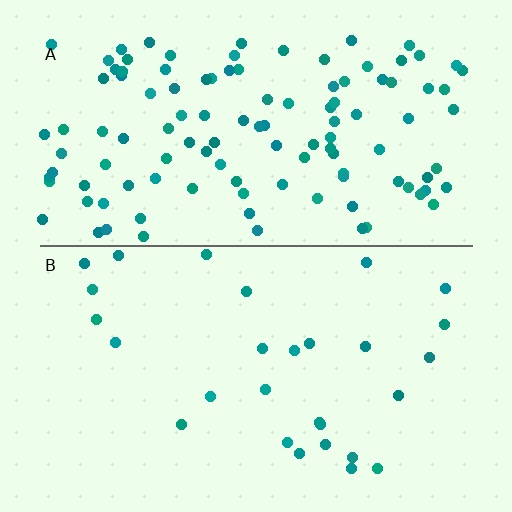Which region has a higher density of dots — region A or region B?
A (the top).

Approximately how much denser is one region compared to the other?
Approximately 4.0× — region A over region B.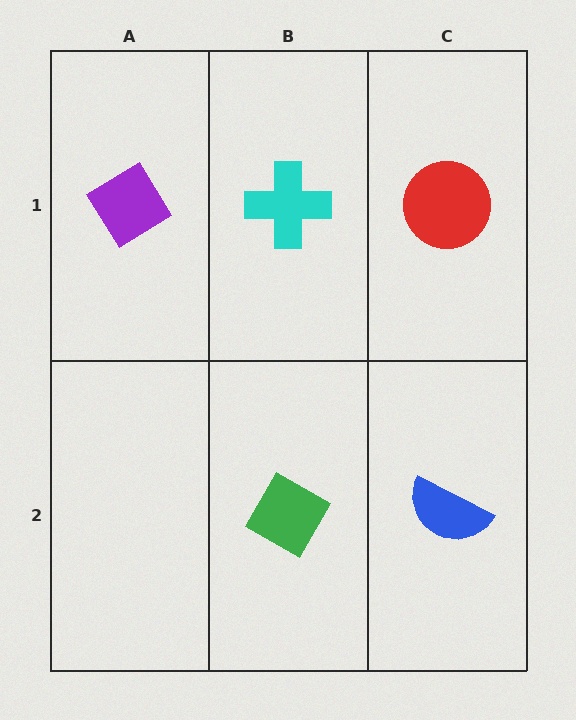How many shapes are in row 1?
3 shapes.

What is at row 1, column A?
A purple diamond.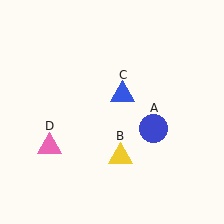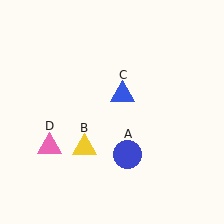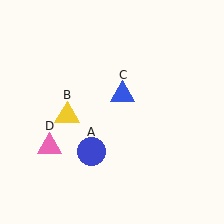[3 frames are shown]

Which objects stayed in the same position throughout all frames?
Blue triangle (object C) and pink triangle (object D) remained stationary.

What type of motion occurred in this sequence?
The blue circle (object A), yellow triangle (object B) rotated clockwise around the center of the scene.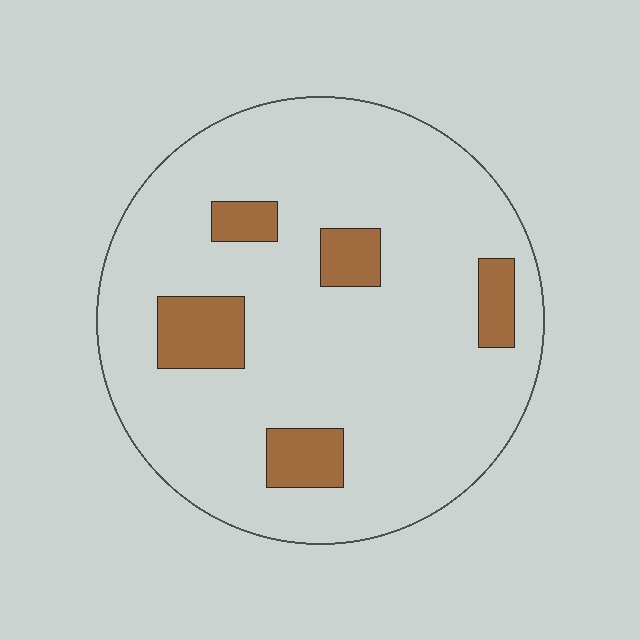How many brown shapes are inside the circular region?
5.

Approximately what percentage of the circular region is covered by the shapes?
Approximately 15%.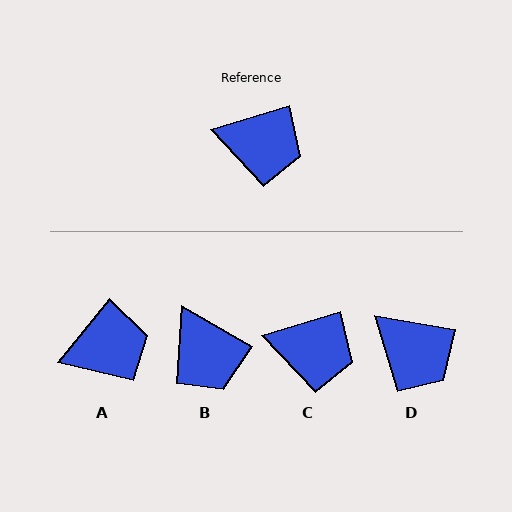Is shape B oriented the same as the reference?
No, it is off by about 46 degrees.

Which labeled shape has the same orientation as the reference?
C.